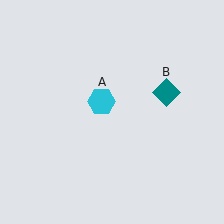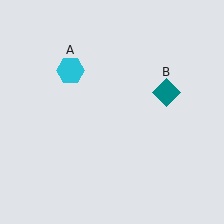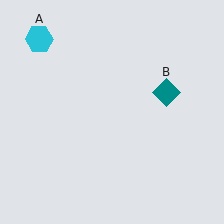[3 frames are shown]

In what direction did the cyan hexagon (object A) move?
The cyan hexagon (object A) moved up and to the left.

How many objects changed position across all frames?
1 object changed position: cyan hexagon (object A).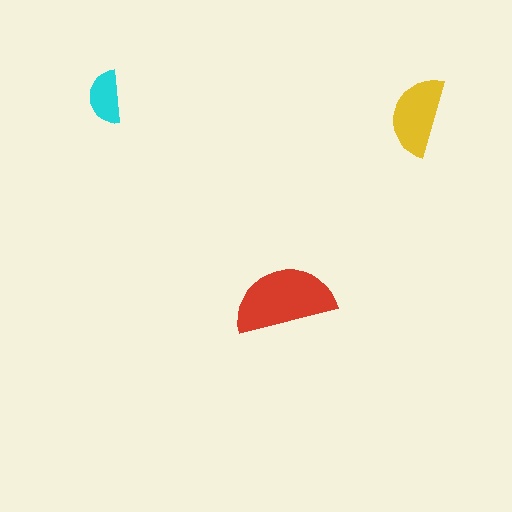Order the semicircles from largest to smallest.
the red one, the yellow one, the cyan one.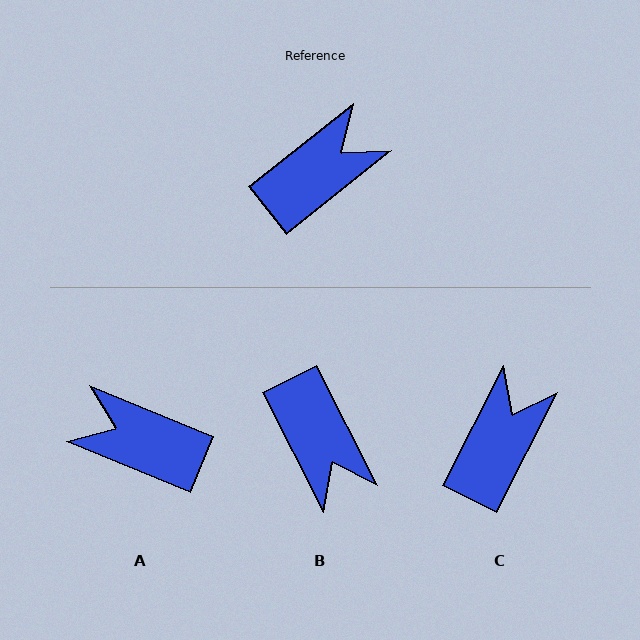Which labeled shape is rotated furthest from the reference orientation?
A, about 119 degrees away.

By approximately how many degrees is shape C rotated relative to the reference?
Approximately 25 degrees counter-clockwise.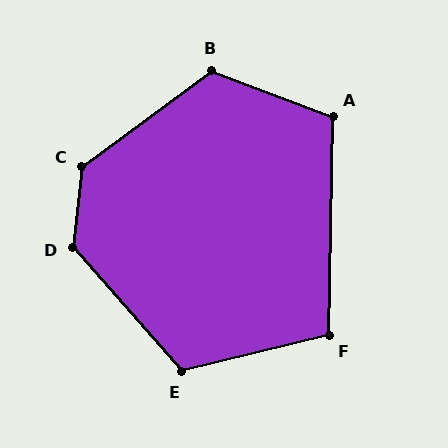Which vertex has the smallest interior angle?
F, at approximately 105 degrees.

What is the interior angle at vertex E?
Approximately 118 degrees (obtuse).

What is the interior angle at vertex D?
Approximately 132 degrees (obtuse).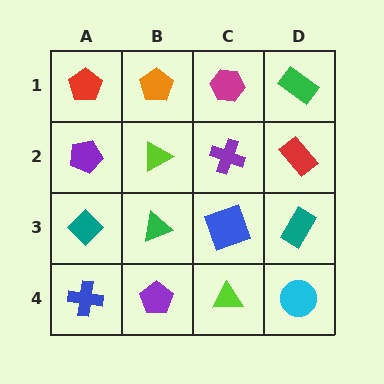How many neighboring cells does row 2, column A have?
3.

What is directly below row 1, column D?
A red rectangle.